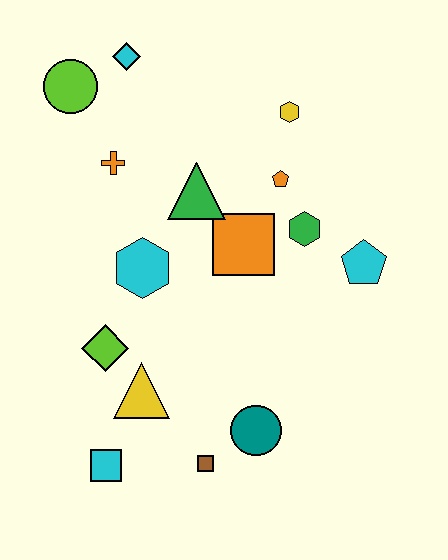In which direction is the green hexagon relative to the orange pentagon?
The green hexagon is below the orange pentagon.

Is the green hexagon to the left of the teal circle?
No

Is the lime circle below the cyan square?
No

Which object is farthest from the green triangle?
The cyan square is farthest from the green triangle.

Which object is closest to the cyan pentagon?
The green hexagon is closest to the cyan pentagon.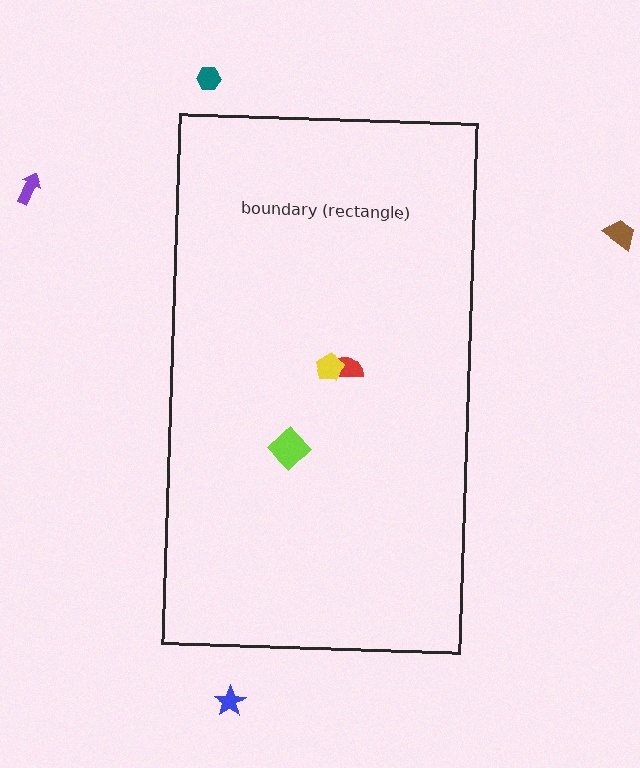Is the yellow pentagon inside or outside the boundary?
Inside.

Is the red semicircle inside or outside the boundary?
Inside.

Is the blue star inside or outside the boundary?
Outside.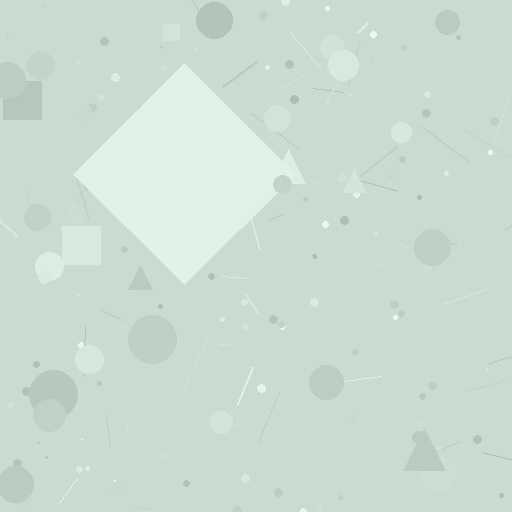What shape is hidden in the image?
A diamond is hidden in the image.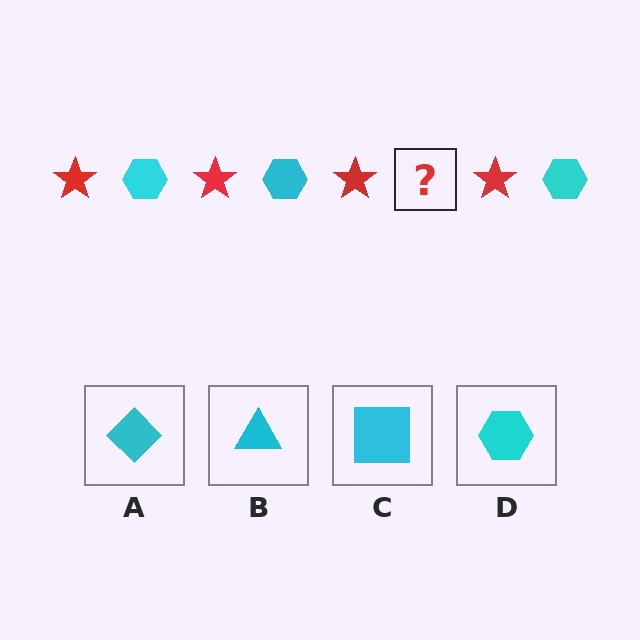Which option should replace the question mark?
Option D.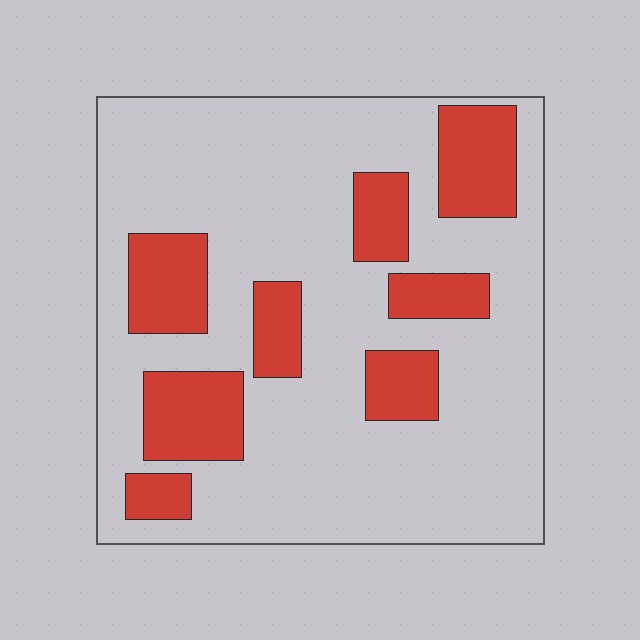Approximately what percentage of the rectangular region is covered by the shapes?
Approximately 25%.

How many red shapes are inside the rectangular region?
8.